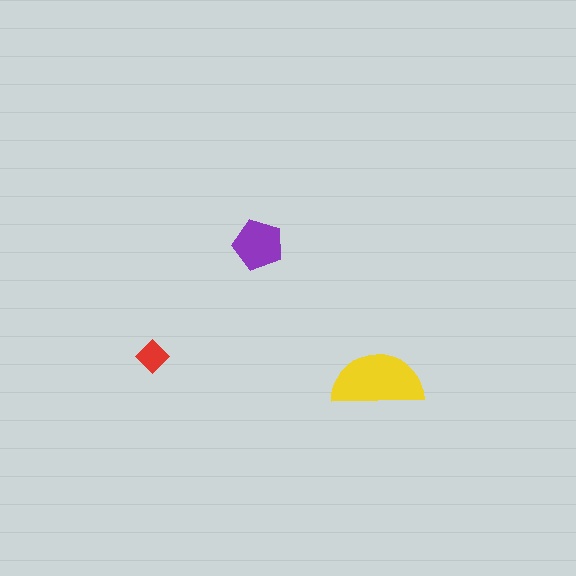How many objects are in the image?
There are 3 objects in the image.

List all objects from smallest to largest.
The red diamond, the purple pentagon, the yellow semicircle.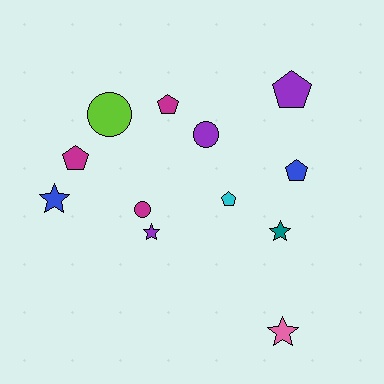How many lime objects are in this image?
There is 1 lime object.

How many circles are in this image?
There are 3 circles.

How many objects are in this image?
There are 12 objects.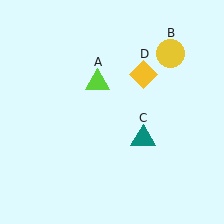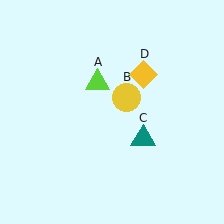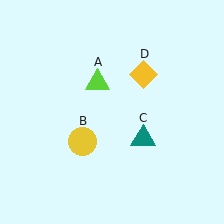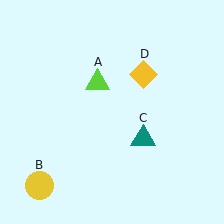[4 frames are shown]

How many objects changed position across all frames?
1 object changed position: yellow circle (object B).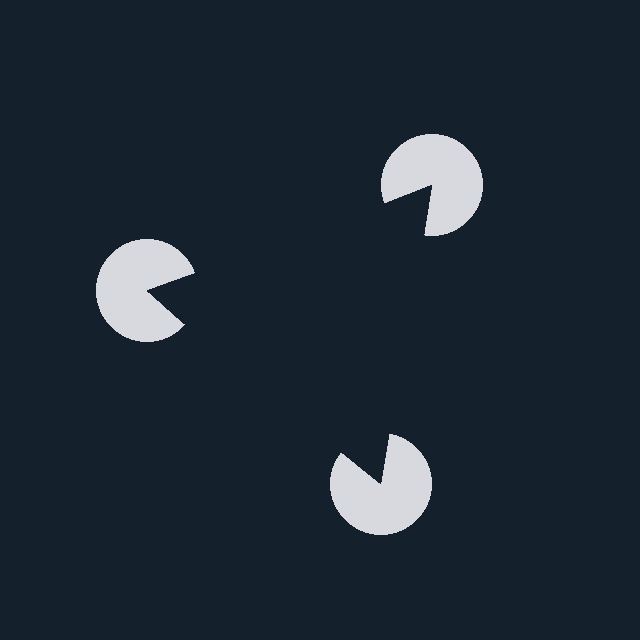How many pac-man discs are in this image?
There are 3 — one at each vertex of the illusory triangle.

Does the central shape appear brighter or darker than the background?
It typically appears slightly darker than the background, even though no actual brightness change is drawn.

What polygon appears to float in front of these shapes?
An illusory triangle — its edges are inferred from the aligned wedge cuts in the pac-man discs, not physically drawn.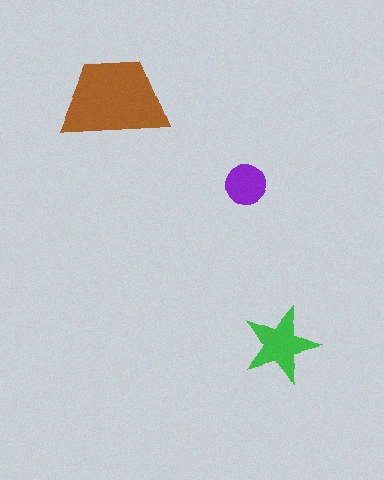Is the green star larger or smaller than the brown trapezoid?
Smaller.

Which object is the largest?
The brown trapezoid.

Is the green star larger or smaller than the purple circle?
Larger.